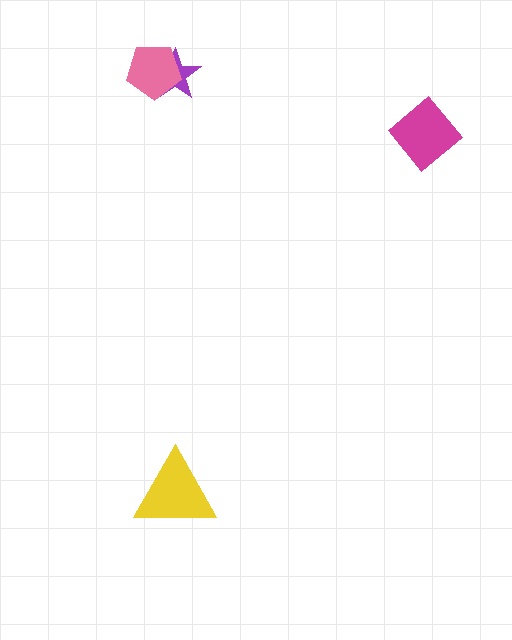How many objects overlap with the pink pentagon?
1 object overlaps with the pink pentagon.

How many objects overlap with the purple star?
1 object overlaps with the purple star.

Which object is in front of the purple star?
The pink pentagon is in front of the purple star.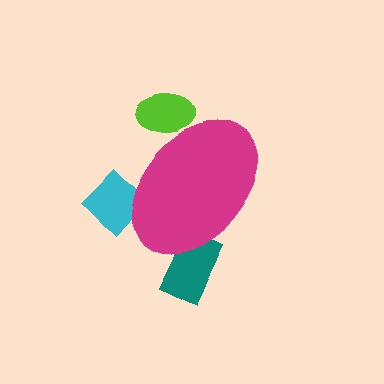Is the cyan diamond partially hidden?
Yes, the cyan diamond is partially hidden behind the magenta ellipse.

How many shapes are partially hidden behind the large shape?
3 shapes are partially hidden.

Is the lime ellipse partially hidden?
Yes, the lime ellipse is partially hidden behind the magenta ellipse.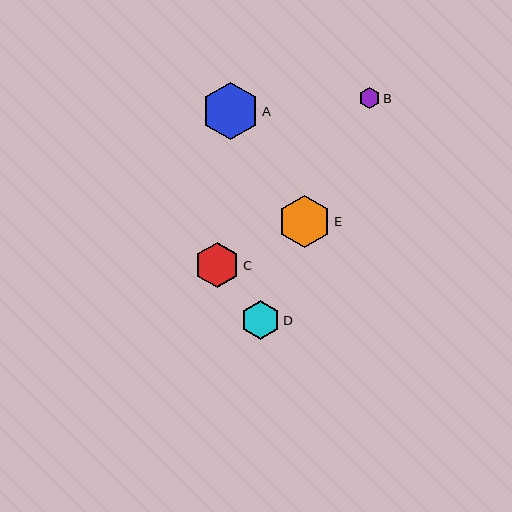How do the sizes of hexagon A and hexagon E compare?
Hexagon A and hexagon E are approximately the same size.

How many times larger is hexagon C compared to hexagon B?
Hexagon C is approximately 2.1 times the size of hexagon B.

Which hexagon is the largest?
Hexagon A is the largest with a size of approximately 57 pixels.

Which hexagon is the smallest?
Hexagon B is the smallest with a size of approximately 21 pixels.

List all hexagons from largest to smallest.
From largest to smallest: A, E, C, D, B.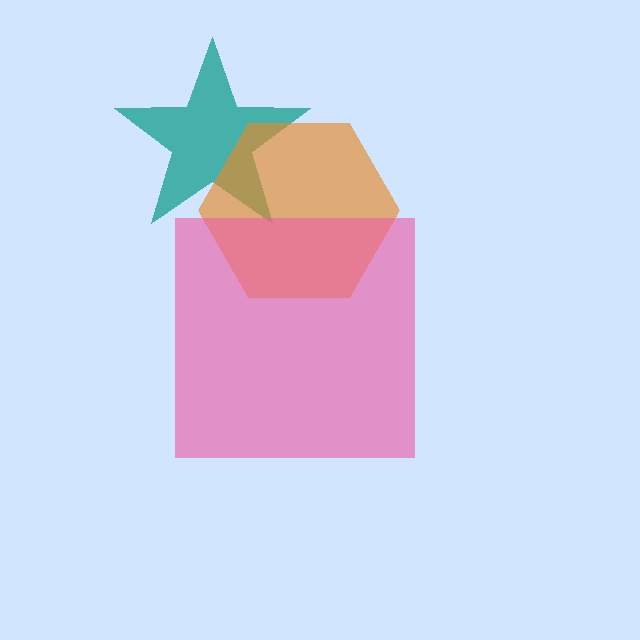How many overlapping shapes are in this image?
There are 3 overlapping shapes in the image.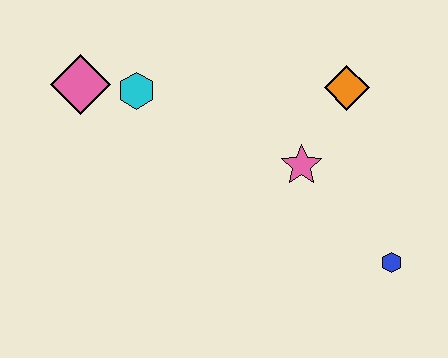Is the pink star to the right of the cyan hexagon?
Yes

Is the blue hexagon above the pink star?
No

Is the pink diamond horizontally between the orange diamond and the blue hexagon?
No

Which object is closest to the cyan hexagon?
The pink diamond is closest to the cyan hexagon.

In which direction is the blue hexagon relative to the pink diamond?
The blue hexagon is to the right of the pink diamond.